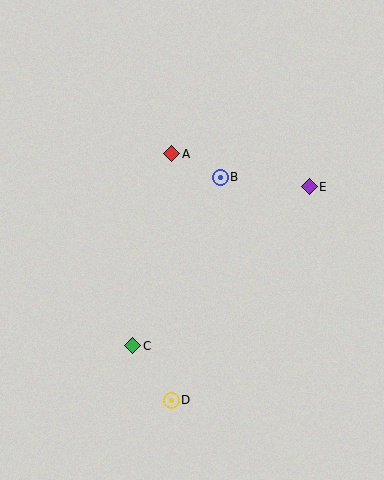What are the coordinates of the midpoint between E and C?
The midpoint between E and C is at (221, 266).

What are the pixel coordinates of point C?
Point C is at (133, 346).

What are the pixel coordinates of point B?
Point B is at (220, 177).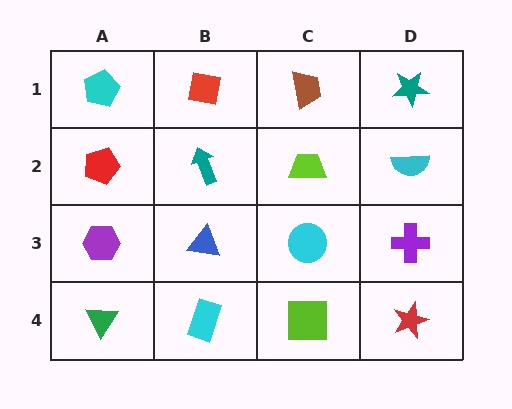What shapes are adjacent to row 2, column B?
A red square (row 1, column B), a blue triangle (row 3, column B), a red pentagon (row 2, column A), a lime trapezoid (row 2, column C).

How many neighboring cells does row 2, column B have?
4.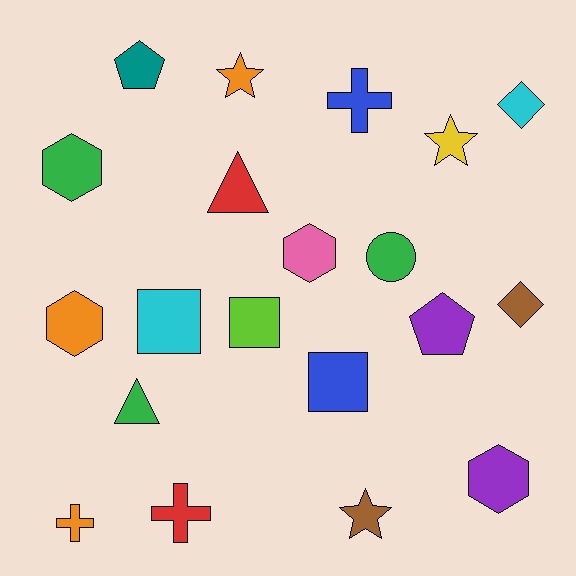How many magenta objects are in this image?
There are no magenta objects.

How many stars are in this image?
There are 3 stars.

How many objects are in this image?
There are 20 objects.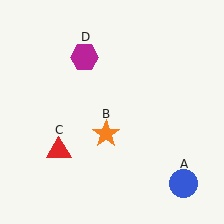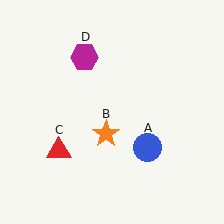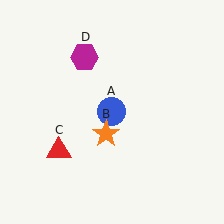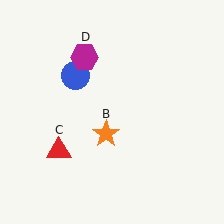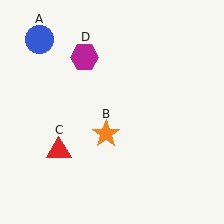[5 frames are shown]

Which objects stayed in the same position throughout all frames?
Orange star (object B) and red triangle (object C) and magenta hexagon (object D) remained stationary.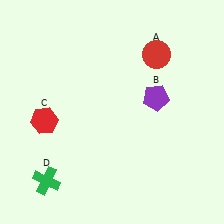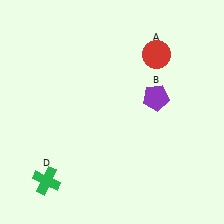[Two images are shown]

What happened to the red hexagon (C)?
The red hexagon (C) was removed in Image 2. It was in the bottom-left area of Image 1.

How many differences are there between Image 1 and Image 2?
There is 1 difference between the two images.